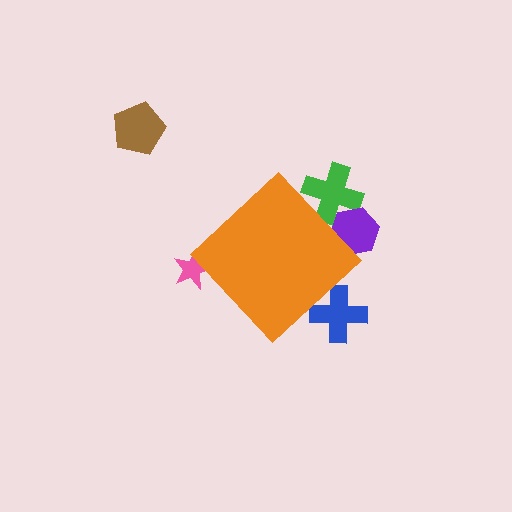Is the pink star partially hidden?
Yes, the pink star is partially hidden behind the orange diamond.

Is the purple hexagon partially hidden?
Yes, the purple hexagon is partially hidden behind the orange diamond.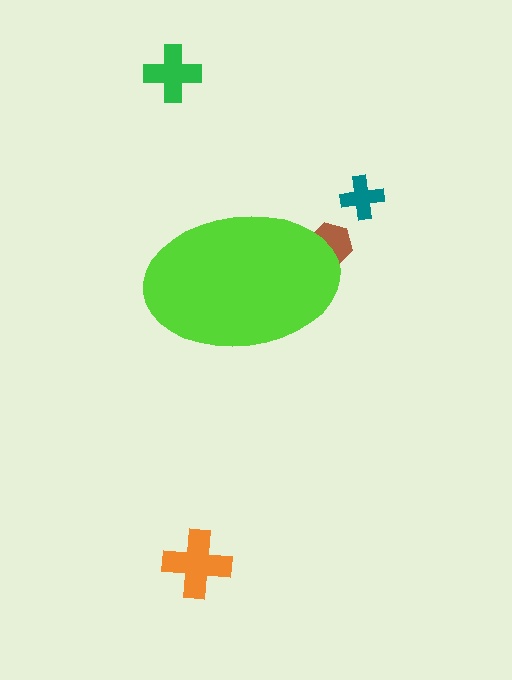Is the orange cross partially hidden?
No, the orange cross is fully visible.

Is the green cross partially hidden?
No, the green cross is fully visible.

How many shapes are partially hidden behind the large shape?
1 shape is partially hidden.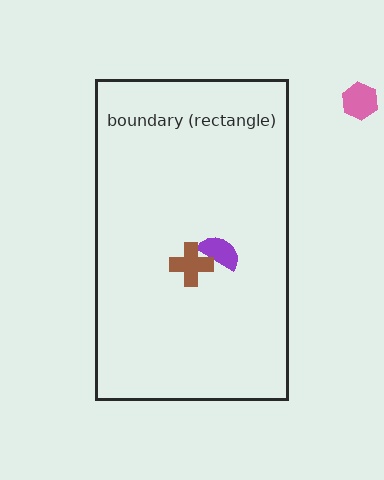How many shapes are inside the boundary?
2 inside, 1 outside.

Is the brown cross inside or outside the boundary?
Inside.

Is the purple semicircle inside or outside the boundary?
Inside.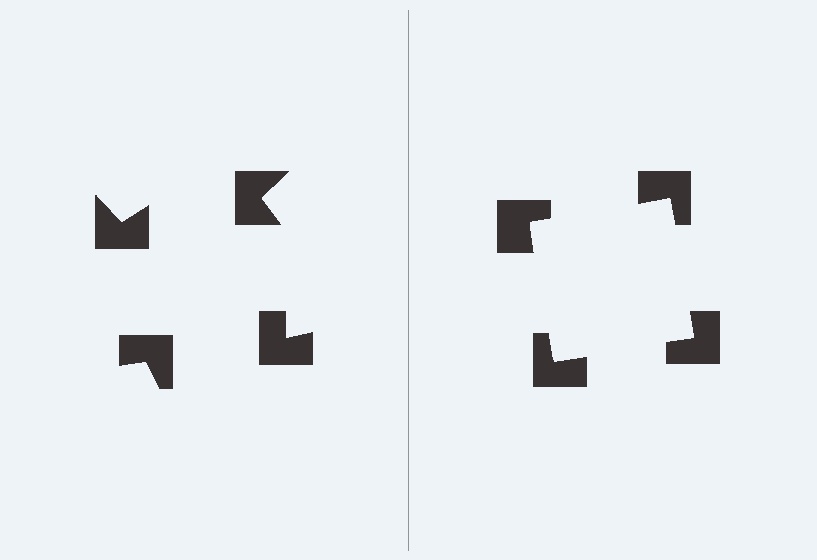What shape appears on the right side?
An illusory square.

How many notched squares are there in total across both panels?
8 — 4 on each side.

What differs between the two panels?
The notched squares are positioned identically on both sides; only the wedge orientations differ. On the right they align to a square; on the left they are misaligned.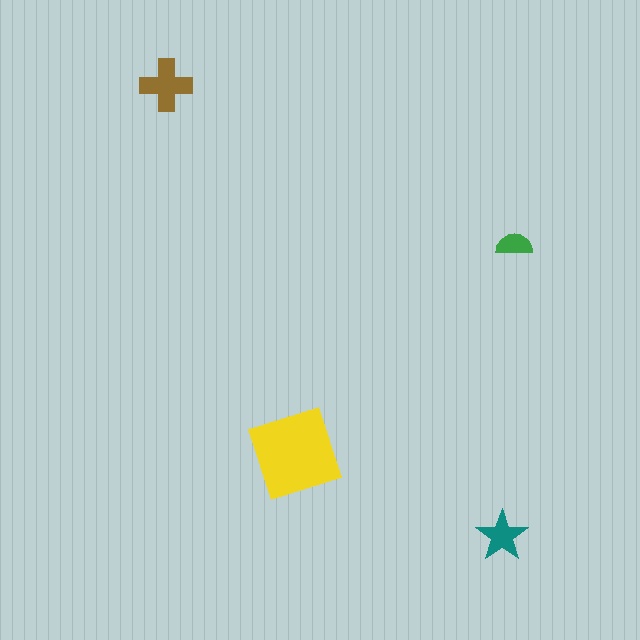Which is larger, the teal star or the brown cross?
The brown cross.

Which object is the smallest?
The green semicircle.